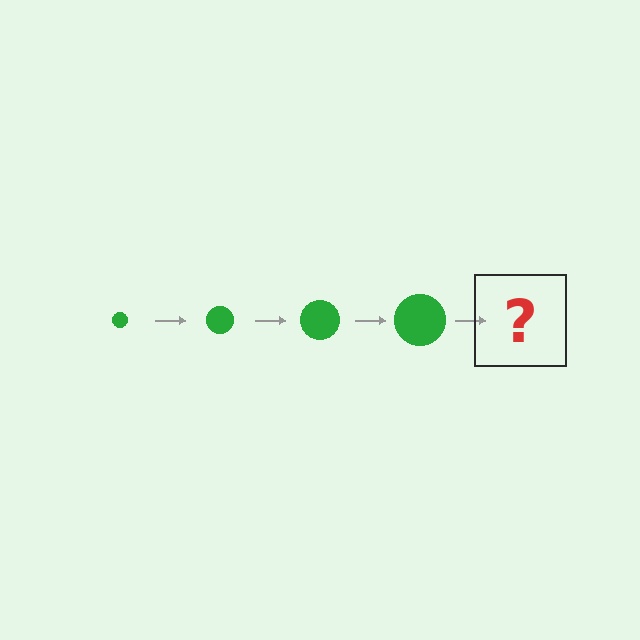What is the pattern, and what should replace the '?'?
The pattern is that the circle gets progressively larger each step. The '?' should be a green circle, larger than the previous one.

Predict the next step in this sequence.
The next step is a green circle, larger than the previous one.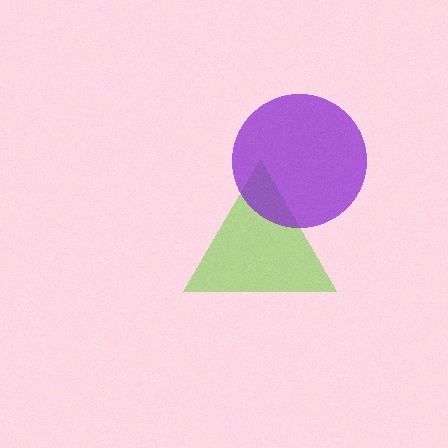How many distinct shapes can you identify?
There are 2 distinct shapes: a lime triangle, a purple circle.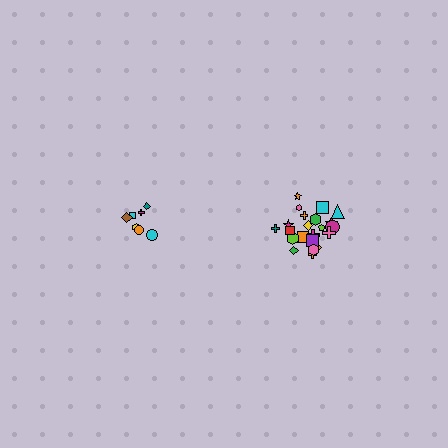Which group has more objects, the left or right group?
The right group.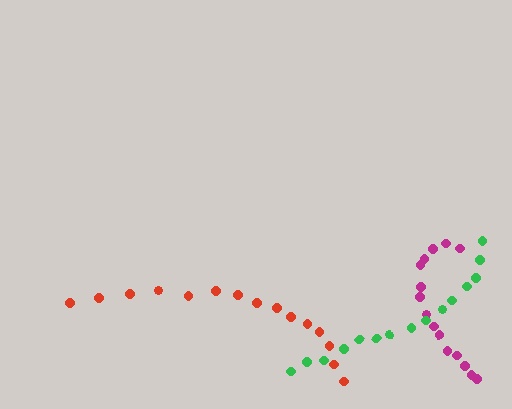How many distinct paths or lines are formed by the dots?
There are 3 distinct paths.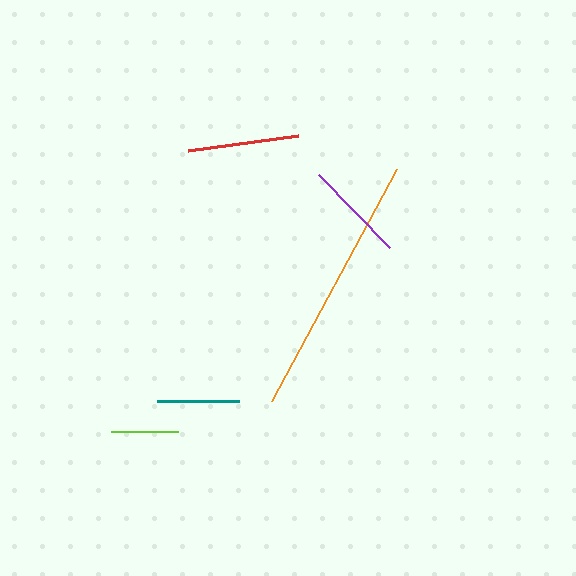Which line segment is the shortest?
The lime line is the shortest at approximately 67 pixels.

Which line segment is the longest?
The orange line is the longest at approximately 263 pixels.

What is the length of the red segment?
The red segment is approximately 111 pixels long.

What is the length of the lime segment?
The lime segment is approximately 67 pixels long.